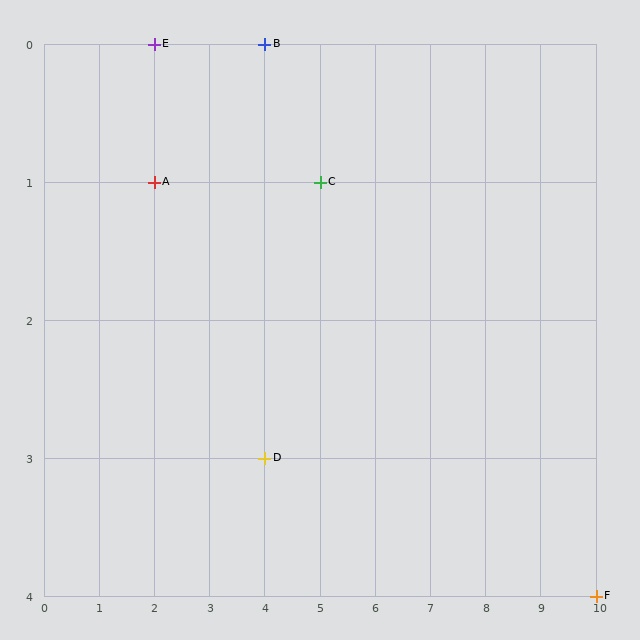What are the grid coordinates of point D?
Point D is at grid coordinates (4, 3).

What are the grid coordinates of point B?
Point B is at grid coordinates (4, 0).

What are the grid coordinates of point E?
Point E is at grid coordinates (2, 0).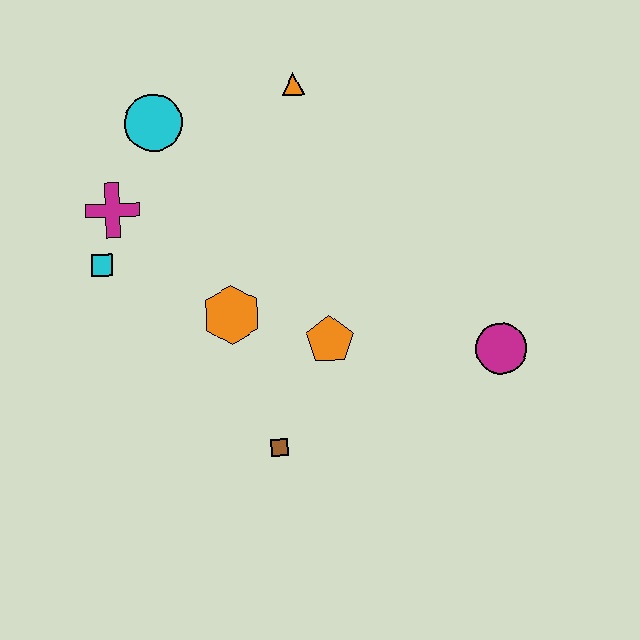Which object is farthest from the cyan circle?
The magenta circle is farthest from the cyan circle.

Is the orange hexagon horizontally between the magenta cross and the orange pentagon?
Yes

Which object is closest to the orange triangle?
The cyan circle is closest to the orange triangle.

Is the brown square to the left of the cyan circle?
No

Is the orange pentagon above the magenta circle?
Yes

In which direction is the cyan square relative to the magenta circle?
The cyan square is to the left of the magenta circle.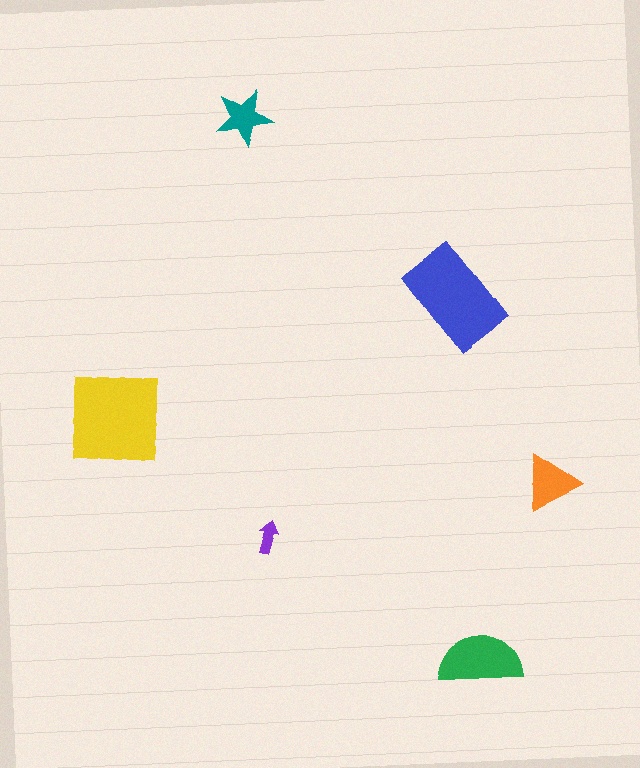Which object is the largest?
The yellow square.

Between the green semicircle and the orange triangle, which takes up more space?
The green semicircle.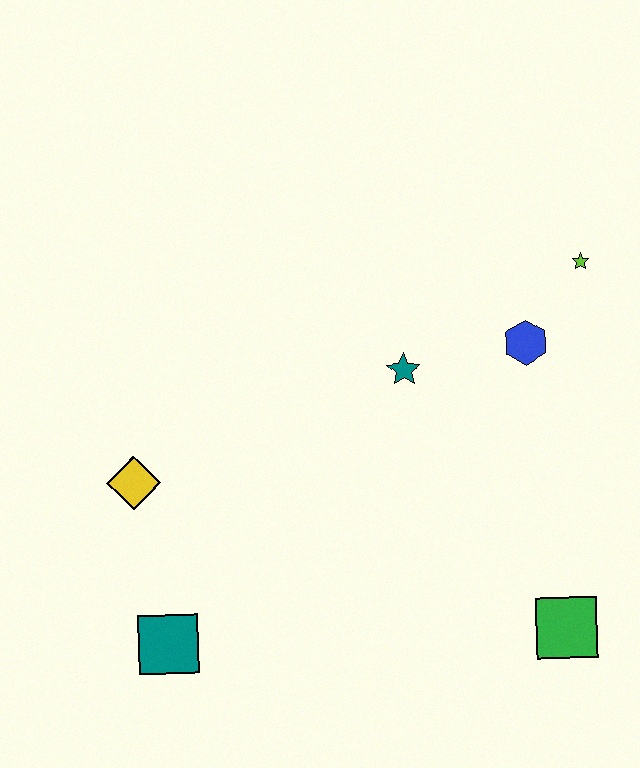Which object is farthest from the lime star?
The teal square is farthest from the lime star.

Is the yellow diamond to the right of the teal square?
No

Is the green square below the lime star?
Yes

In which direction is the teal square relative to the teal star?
The teal square is below the teal star.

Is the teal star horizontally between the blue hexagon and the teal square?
Yes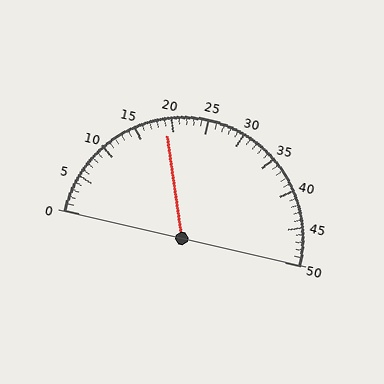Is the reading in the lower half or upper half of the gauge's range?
The reading is in the lower half of the range (0 to 50).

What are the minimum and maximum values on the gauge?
The gauge ranges from 0 to 50.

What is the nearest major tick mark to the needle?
The nearest major tick mark is 20.